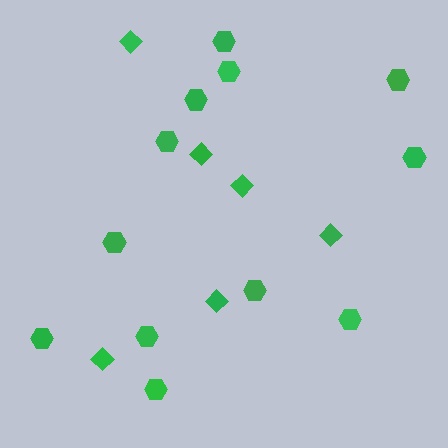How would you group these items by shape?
There are 2 groups: one group of hexagons (12) and one group of diamonds (6).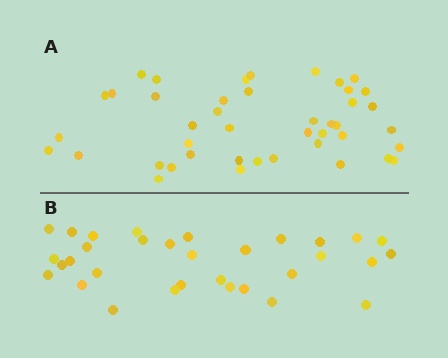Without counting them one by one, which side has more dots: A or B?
Region A (the top region) has more dots.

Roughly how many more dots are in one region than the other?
Region A has roughly 12 or so more dots than region B.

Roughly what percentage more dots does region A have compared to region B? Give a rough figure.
About 35% more.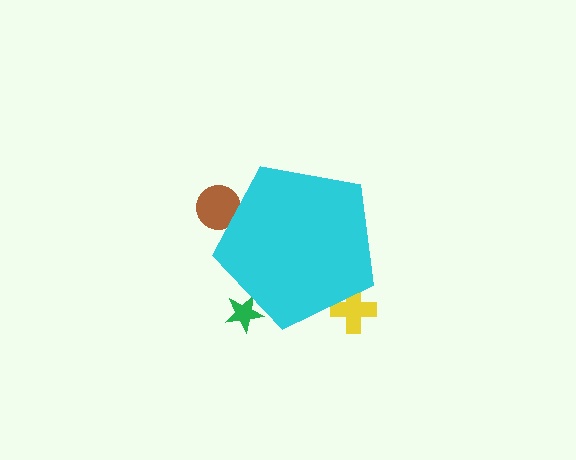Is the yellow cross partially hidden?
Yes, the yellow cross is partially hidden behind the cyan pentagon.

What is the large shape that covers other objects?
A cyan pentagon.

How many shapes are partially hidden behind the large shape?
3 shapes are partially hidden.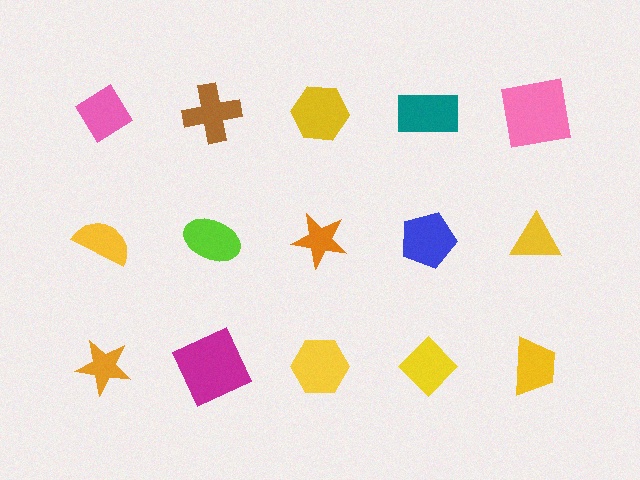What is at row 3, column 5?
A yellow trapezoid.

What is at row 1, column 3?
A yellow hexagon.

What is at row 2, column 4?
A blue pentagon.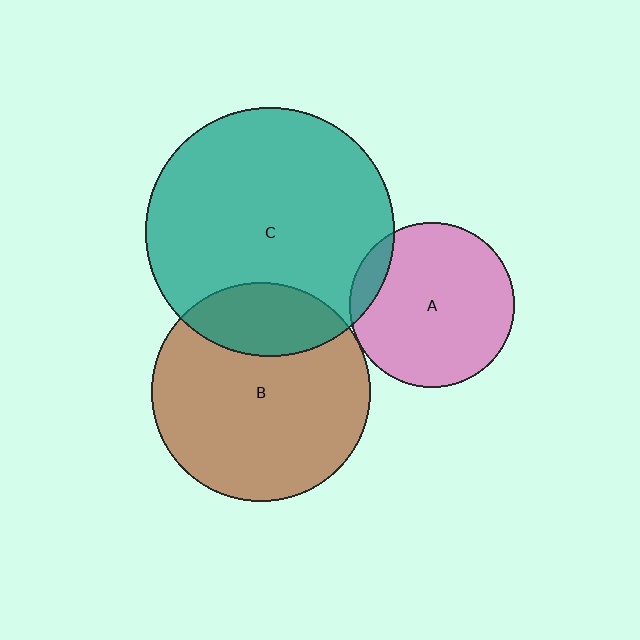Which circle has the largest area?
Circle C (teal).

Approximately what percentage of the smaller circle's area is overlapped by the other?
Approximately 5%.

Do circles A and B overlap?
Yes.